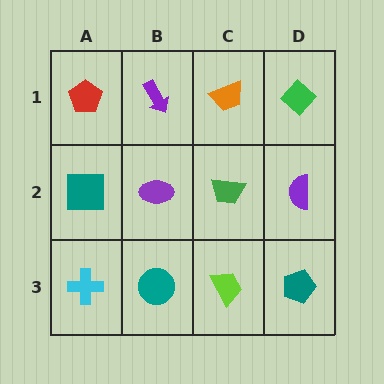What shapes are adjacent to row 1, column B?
A purple ellipse (row 2, column B), a red pentagon (row 1, column A), an orange trapezoid (row 1, column C).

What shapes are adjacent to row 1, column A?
A teal square (row 2, column A), a purple arrow (row 1, column B).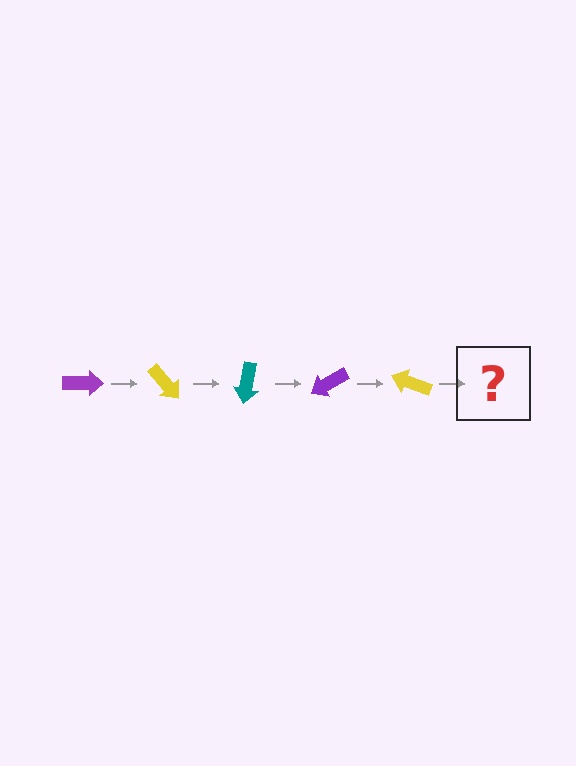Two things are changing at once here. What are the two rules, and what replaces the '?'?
The two rules are that it rotates 50 degrees each step and the color cycles through purple, yellow, and teal. The '?' should be a teal arrow, rotated 250 degrees from the start.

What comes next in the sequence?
The next element should be a teal arrow, rotated 250 degrees from the start.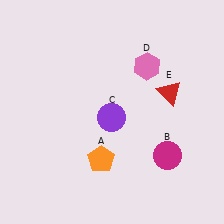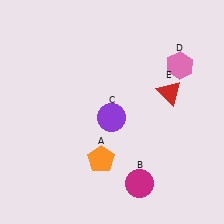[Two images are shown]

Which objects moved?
The objects that moved are: the magenta circle (B), the pink hexagon (D).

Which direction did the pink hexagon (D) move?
The pink hexagon (D) moved right.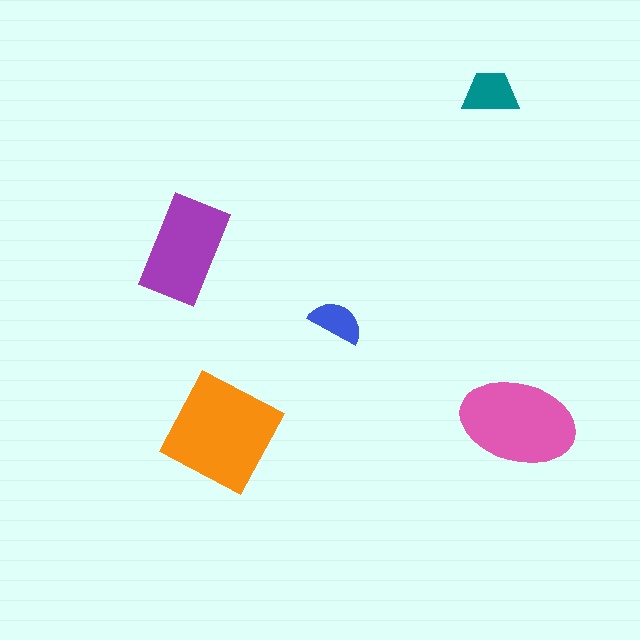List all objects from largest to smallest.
The orange square, the pink ellipse, the purple rectangle, the teal trapezoid, the blue semicircle.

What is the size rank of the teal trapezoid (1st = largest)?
4th.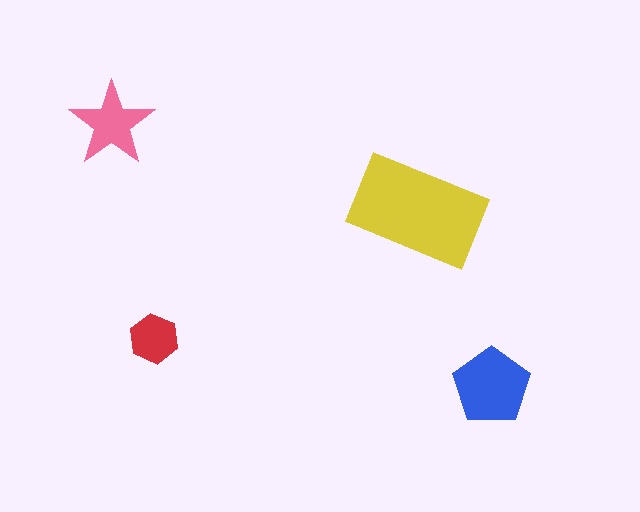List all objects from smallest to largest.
The red hexagon, the pink star, the blue pentagon, the yellow rectangle.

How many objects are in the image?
There are 4 objects in the image.